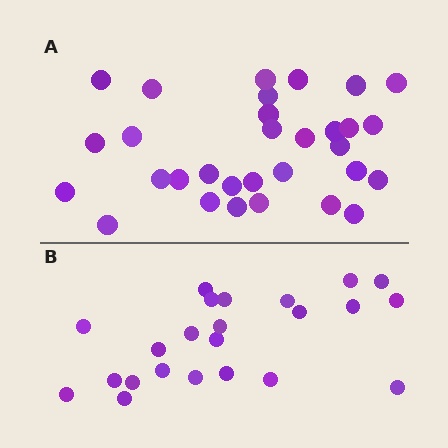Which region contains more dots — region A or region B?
Region A (the top region) has more dots.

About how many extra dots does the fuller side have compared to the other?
Region A has roughly 8 or so more dots than region B.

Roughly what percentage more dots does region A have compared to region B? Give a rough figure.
About 35% more.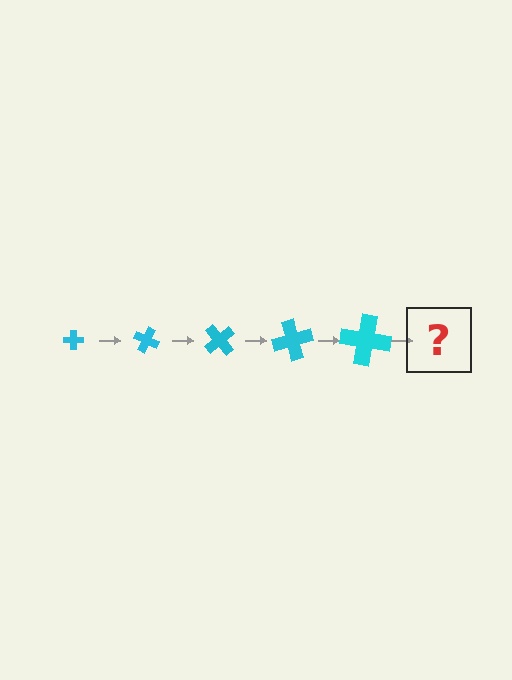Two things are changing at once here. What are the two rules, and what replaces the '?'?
The two rules are that the cross grows larger each step and it rotates 25 degrees each step. The '?' should be a cross, larger than the previous one and rotated 125 degrees from the start.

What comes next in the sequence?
The next element should be a cross, larger than the previous one and rotated 125 degrees from the start.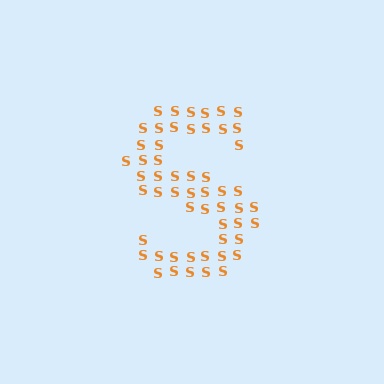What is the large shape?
The large shape is the letter S.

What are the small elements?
The small elements are letter S's.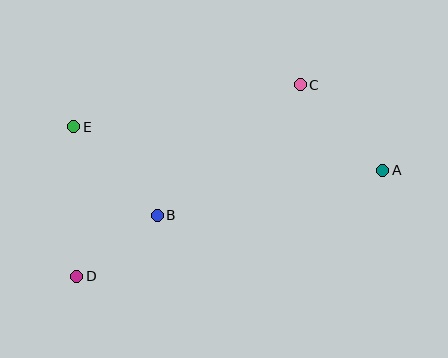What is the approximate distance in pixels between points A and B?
The distance between A and B is approximately 230 pixels.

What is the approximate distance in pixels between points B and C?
The distance between B and C is approximately 193 pixels.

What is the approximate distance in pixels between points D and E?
The distance between D and E is approximately 149 pixels.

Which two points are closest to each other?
Points B and D are closest to each other.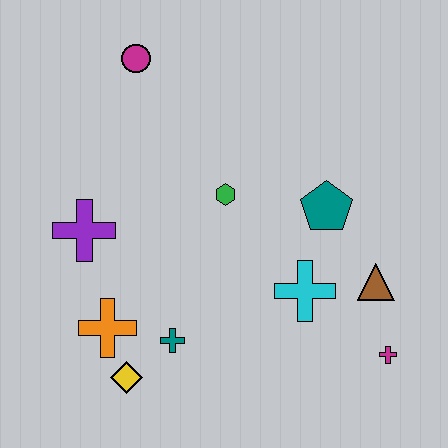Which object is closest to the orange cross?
The yellow diamond is closest to the orange cross.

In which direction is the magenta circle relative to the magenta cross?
The magenta circle is above the magenta cross.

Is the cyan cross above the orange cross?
Yes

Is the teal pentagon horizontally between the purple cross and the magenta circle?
No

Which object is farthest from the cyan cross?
The magenta circle is farthest from the cyan cross.